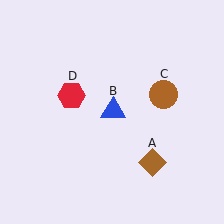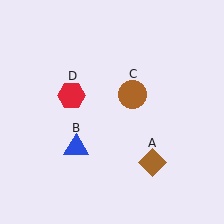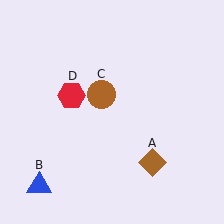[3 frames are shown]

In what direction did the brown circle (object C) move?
The brown circle (object C) moved left.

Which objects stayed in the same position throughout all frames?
Brown diamond (object A) and red hexagon (object D) remained stationary.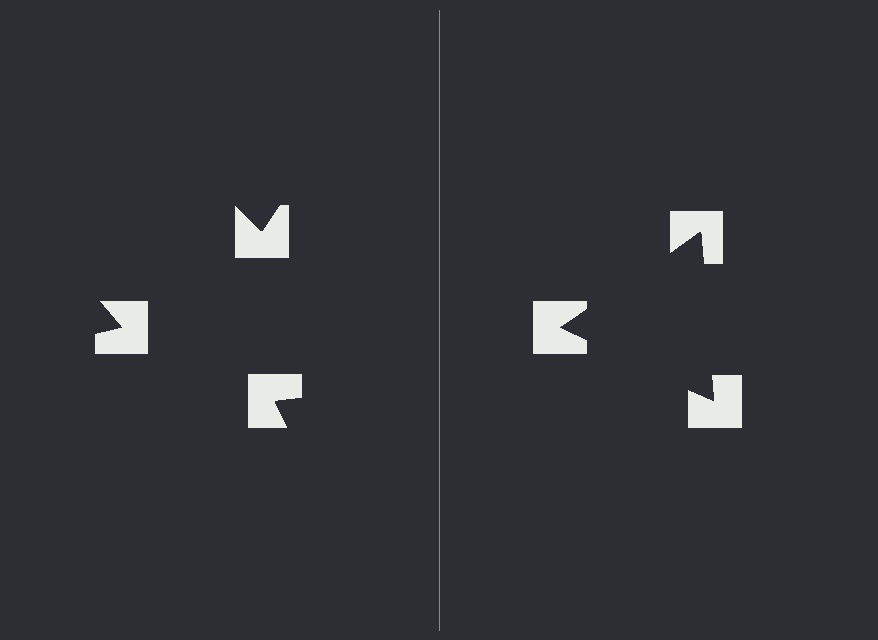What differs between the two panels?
The notched squares are positioned identically on both sides; only the wedge orientations differ. On the right they align to a triangle; on the left they are misaligned.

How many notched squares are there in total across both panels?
6 — 3 on each side.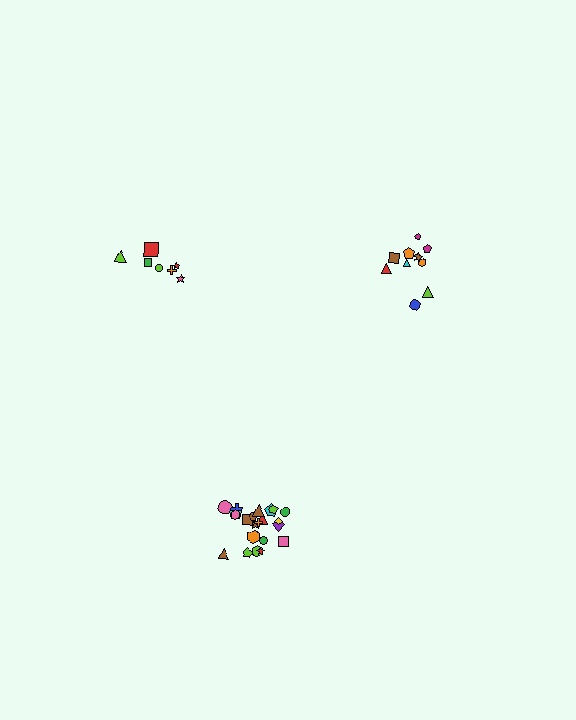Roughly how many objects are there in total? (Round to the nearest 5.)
Roughly 40 objects in total.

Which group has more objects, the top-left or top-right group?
The top-right group.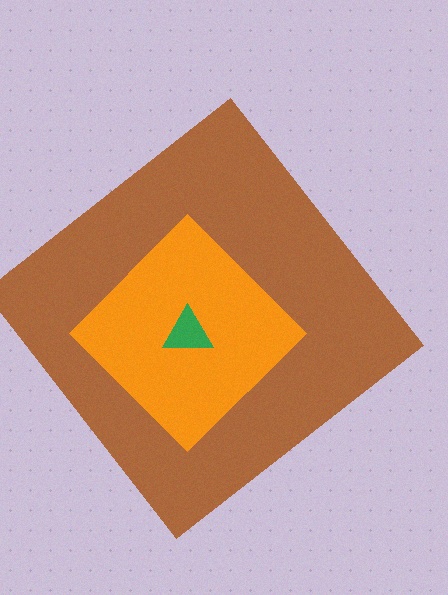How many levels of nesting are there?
3.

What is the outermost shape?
The brown diamond.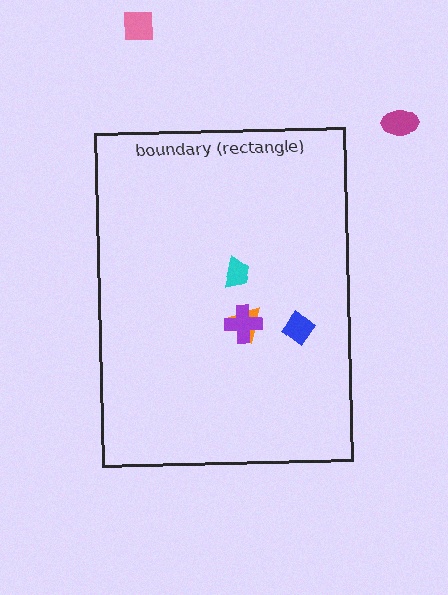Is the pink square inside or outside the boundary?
Outside.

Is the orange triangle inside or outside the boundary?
Inside.